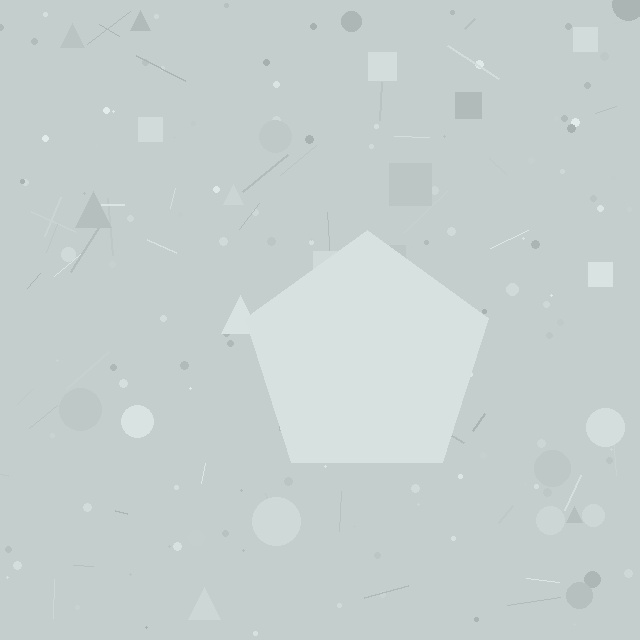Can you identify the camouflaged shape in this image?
The camouflaged shape is a pentagon.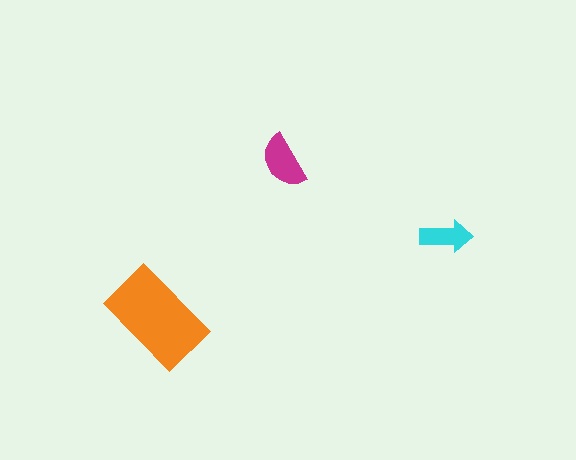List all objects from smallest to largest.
The cyan arrow, the magenta semicircle, the orange rectangle.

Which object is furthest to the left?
The orange rectangle is leftmost.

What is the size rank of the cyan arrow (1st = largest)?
3rd.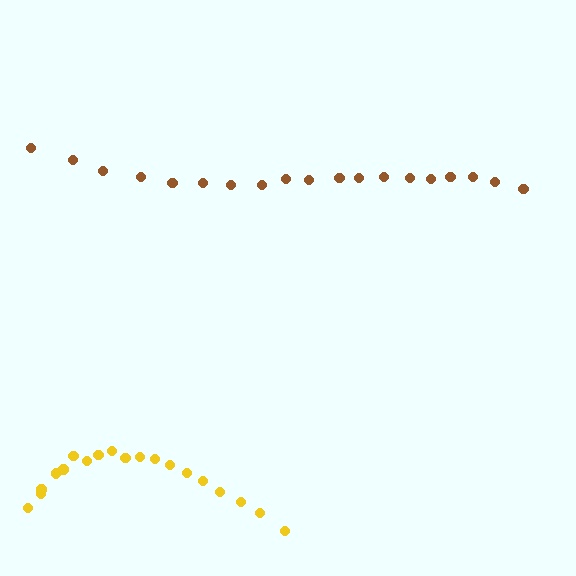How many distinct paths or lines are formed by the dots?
There are 2 distinct paths.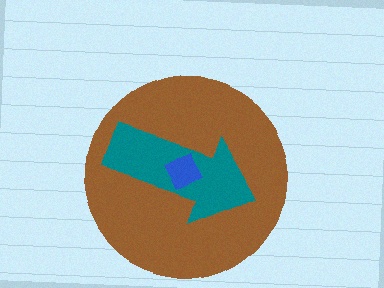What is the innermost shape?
The blue square.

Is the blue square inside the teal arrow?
Yes.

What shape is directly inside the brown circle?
The teal arrow.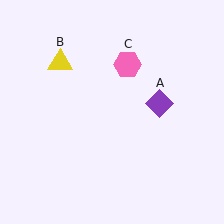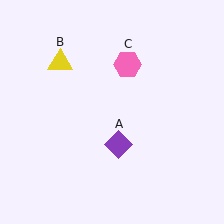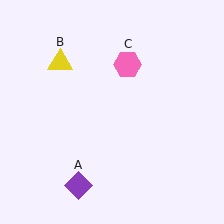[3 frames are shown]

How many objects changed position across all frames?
1 object changed position: purple diamond (object A).